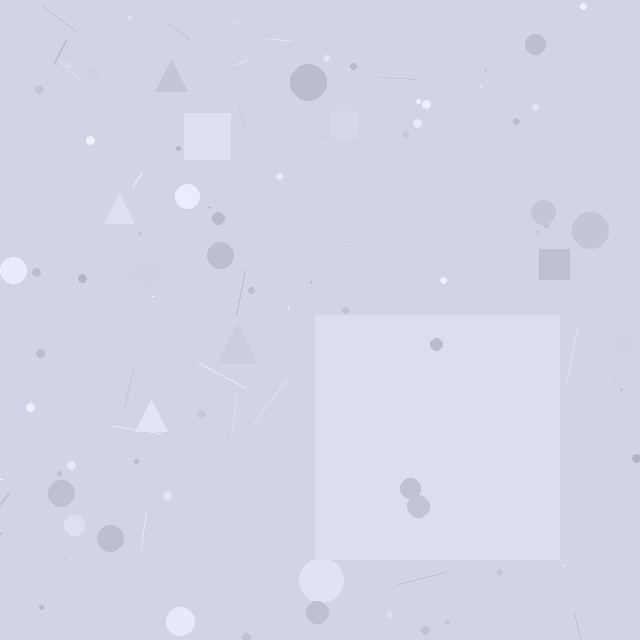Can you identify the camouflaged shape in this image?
The camouflaged shape is a square.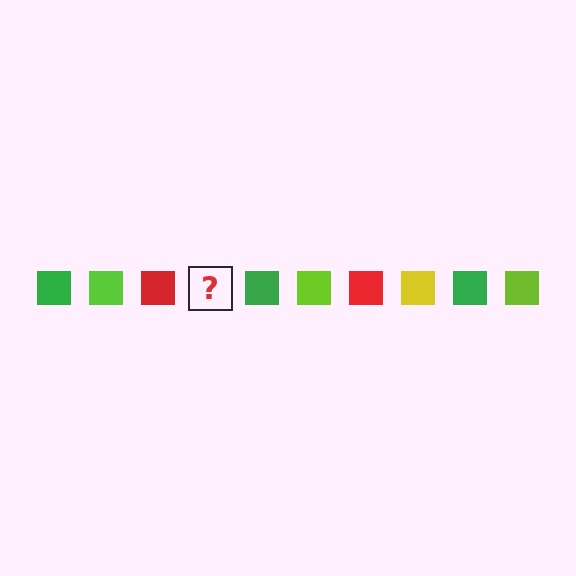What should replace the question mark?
The question mark should be replaced with a yellow square.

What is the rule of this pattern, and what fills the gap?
The rule is that the pattern cycles through green, lime, red, yellow squares. The gap should be filled with a yellow square.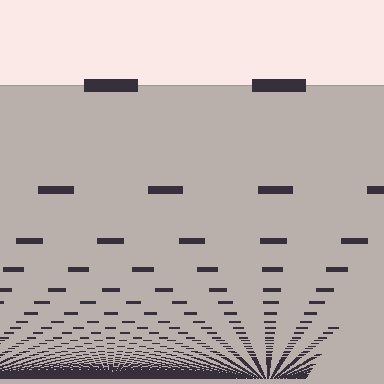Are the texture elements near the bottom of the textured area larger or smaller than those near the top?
Smaller. The gradient is inverted — elements near the bottom are smaller and denser.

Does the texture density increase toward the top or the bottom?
Density increases toward the bottom.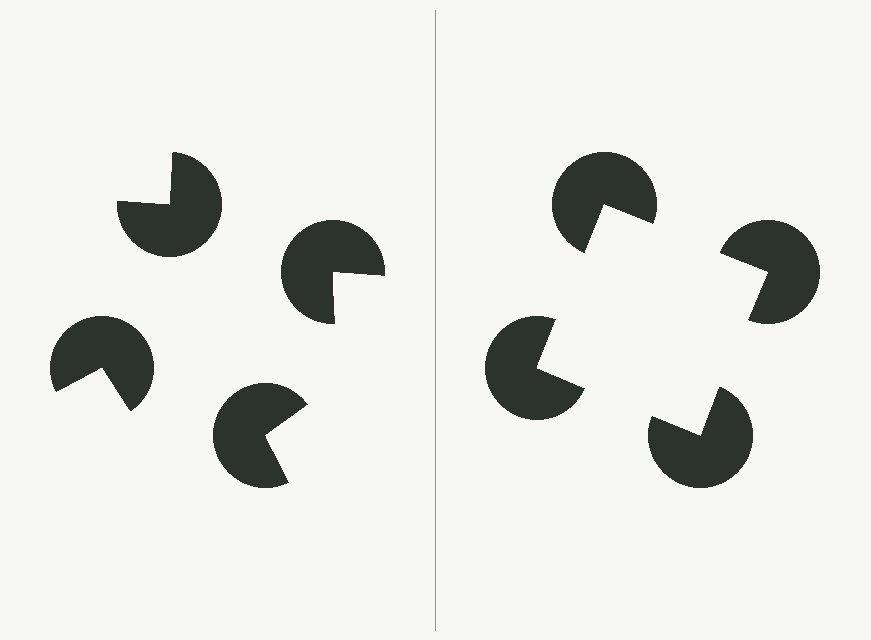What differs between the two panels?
The pac-man discs are positioned identically on both sides; only the wedge orientations differ. On the right they align to a square; on the left they are misaligned.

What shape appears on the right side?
An illusory square.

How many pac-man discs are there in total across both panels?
8 — 4 on each side.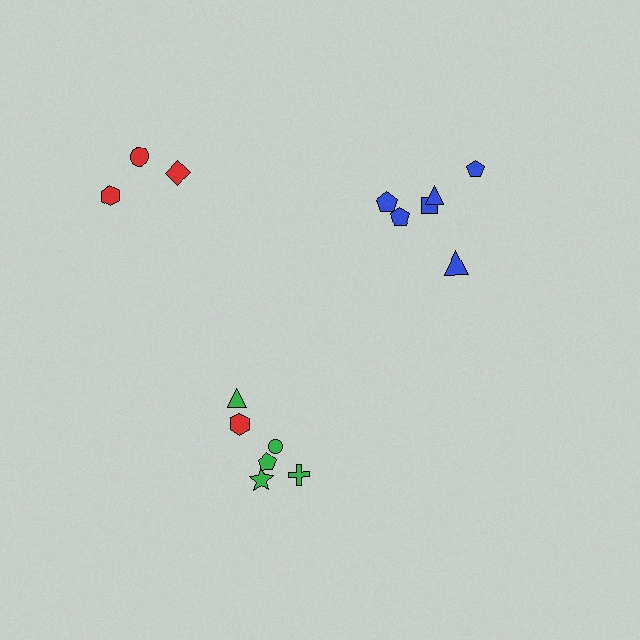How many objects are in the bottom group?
There are 6 objects.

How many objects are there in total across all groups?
There are 15 objects.